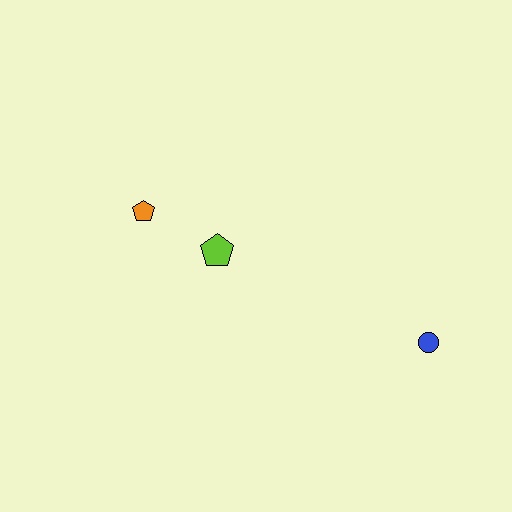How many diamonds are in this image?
There are no diamonds.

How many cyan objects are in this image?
There are no cyan objects.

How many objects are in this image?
There are 3 objects.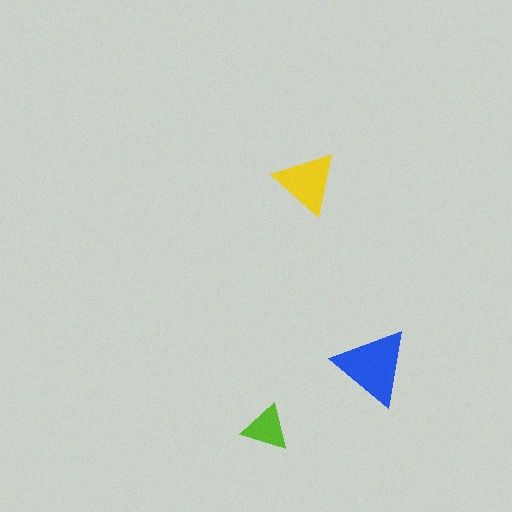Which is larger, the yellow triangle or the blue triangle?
The blue one.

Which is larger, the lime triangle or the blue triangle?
The blue one.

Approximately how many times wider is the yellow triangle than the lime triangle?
About 1.5 times wider.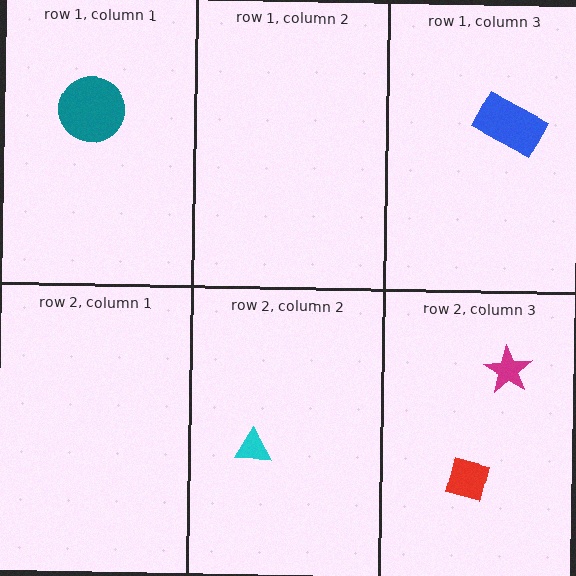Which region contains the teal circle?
The row 1, column 1 region.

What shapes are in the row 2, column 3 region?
The magenta star, the red square.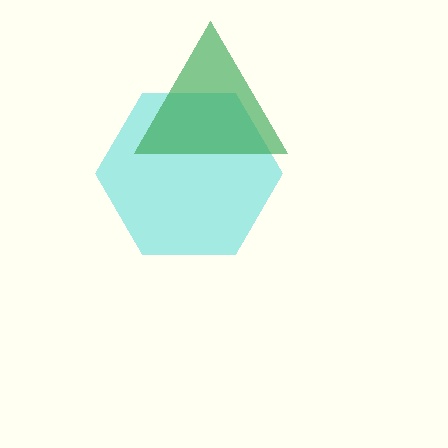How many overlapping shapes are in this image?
There are 2 overlapping shapes in the image.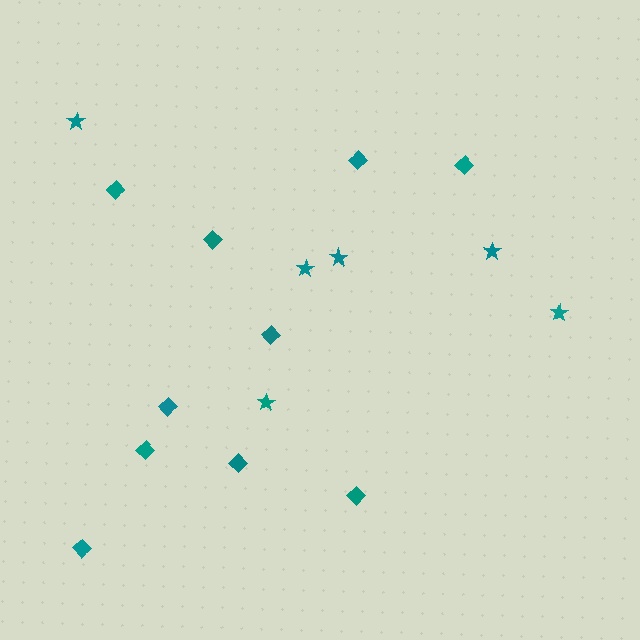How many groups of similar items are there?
There are 2 groups: one group of stars (6) and one group of diamonds (10).